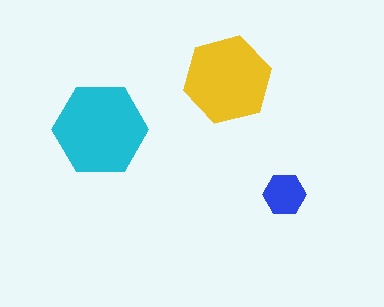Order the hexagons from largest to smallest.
the cyan one, the yellow one, the blue one.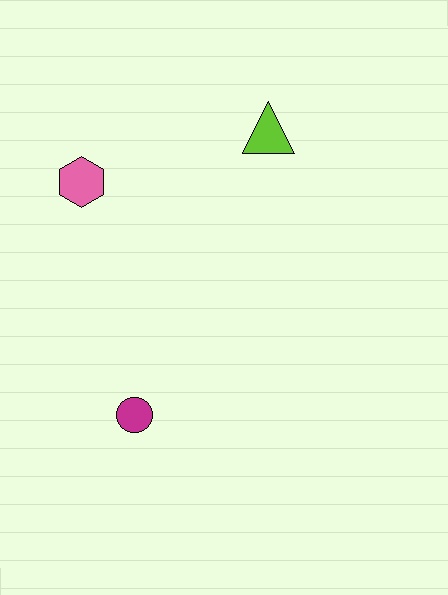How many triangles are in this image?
There is 1 triangle.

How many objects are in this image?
There are 3 objects.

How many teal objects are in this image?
There are no teal objects.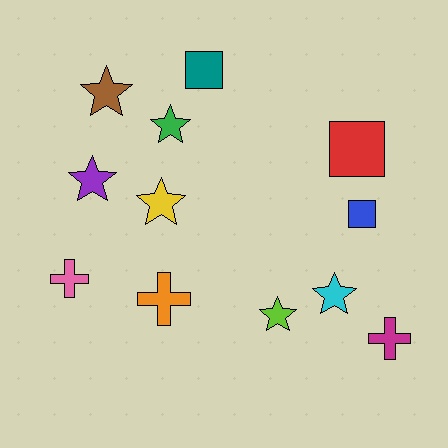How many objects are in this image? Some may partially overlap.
There are 12 objects.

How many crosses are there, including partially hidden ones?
There are 3 crosses.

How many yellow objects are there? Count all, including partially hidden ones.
There is 1 yellow object.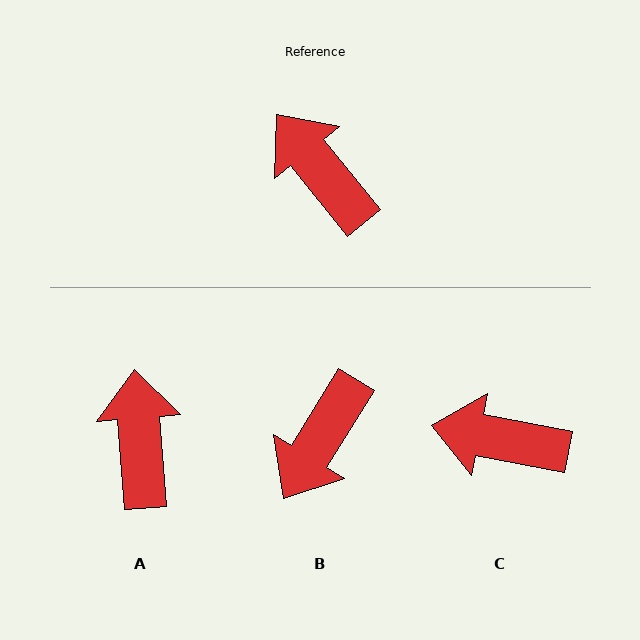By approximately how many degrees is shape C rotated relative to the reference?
Approximately 40 degrees counter-clockwise.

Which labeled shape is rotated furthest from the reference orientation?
B, about 109 degrees away.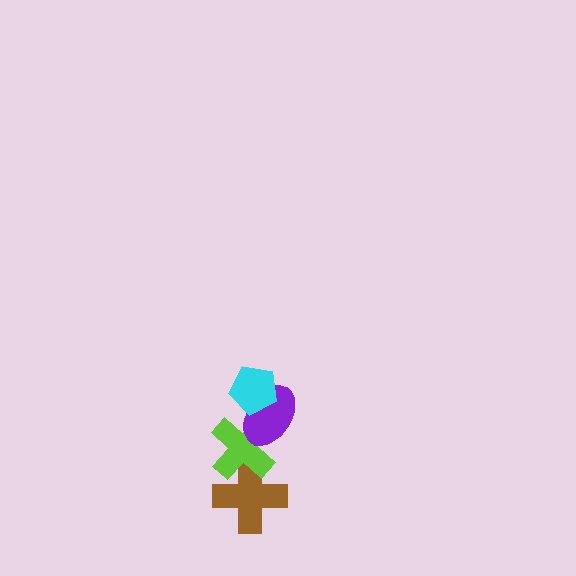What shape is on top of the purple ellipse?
The cyan pentagon is on top of the purple ellipse.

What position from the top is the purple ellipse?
The purple ellipse is 2nd from the top.